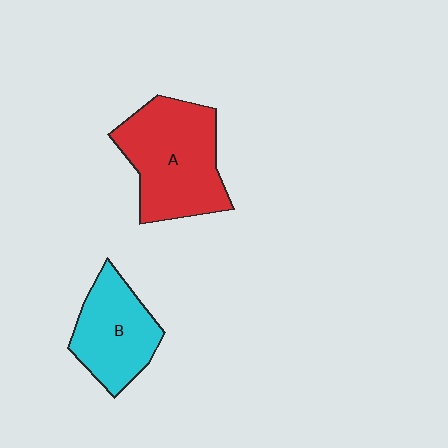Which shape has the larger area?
Shape A (red).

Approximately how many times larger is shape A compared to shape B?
Approximately 1.4 times.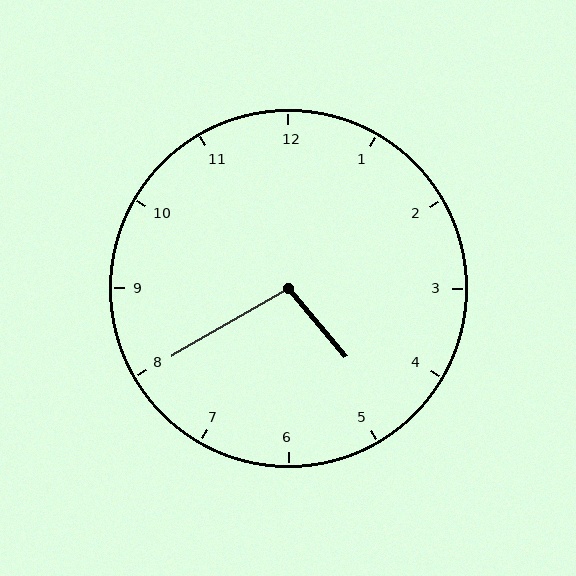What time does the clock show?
4:40.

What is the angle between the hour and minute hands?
Approximately 100 degrees.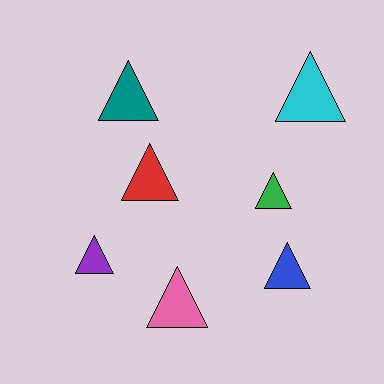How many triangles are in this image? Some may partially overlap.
There are 7 triangles.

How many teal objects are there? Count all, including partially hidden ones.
There is 1 teal object.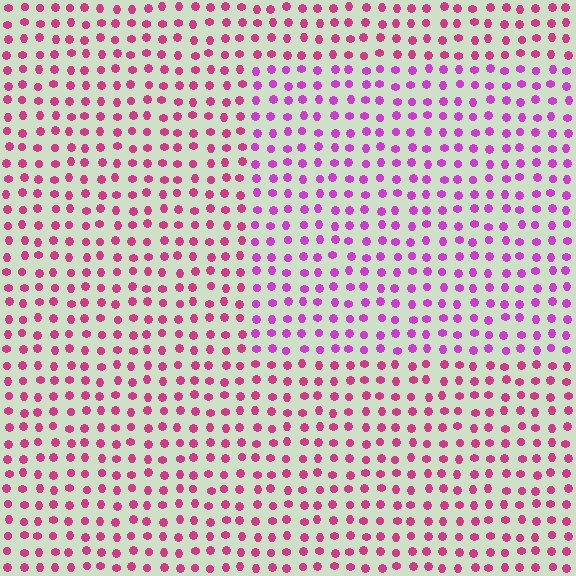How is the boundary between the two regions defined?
The boundary is defined purely by a slight shift in hue (about 30 degrees). Spacing, size, and orientation are identical on both sides.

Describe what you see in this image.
The image is filled with small magenta elements in a uniform arrangement. A rectangle-shaped region is visible where the elements are tinted to a slightly different hue, forming a subtle color boundary.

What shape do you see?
I see a rectangle.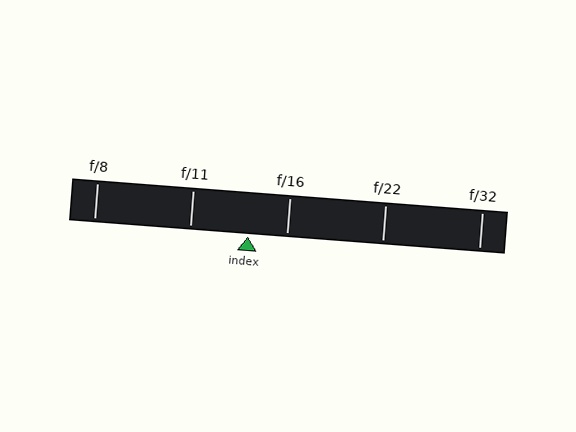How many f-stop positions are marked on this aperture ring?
There are 5 f-stop positions marked.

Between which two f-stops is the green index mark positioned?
The index mark is between f/11 and f/16.